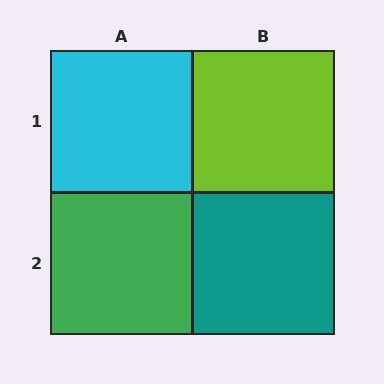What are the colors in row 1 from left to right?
Cyan, lime.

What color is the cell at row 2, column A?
Green.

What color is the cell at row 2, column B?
Teal.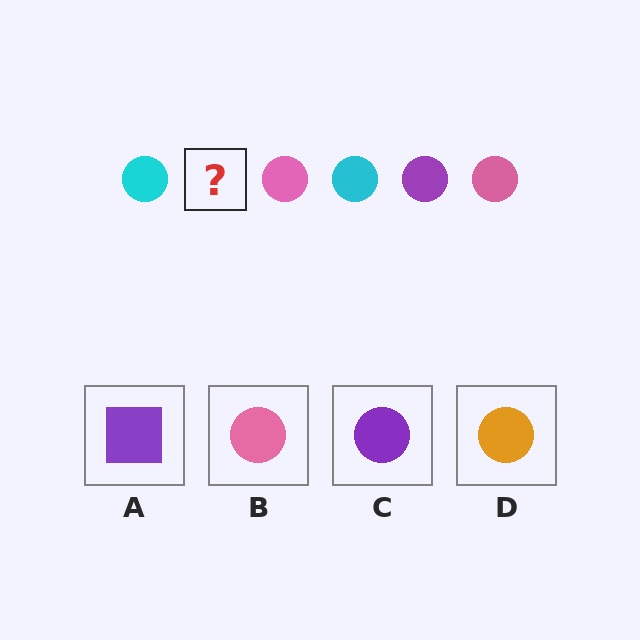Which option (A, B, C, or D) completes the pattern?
C.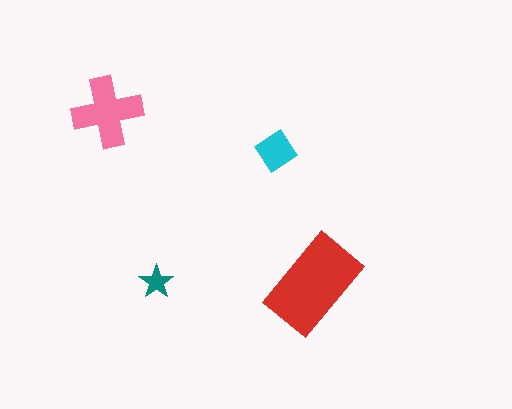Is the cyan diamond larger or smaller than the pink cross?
Smaller.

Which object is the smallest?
The teal star.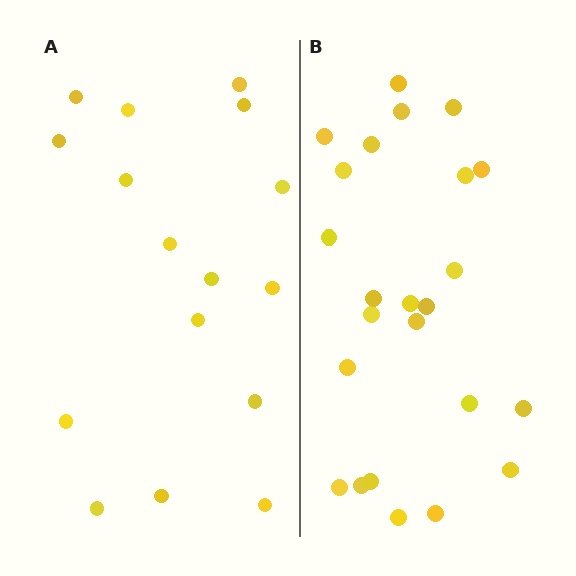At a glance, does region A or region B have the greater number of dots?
Region B (the right region) has more dots.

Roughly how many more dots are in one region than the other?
Region B has roughly 8 or so more dots than region A.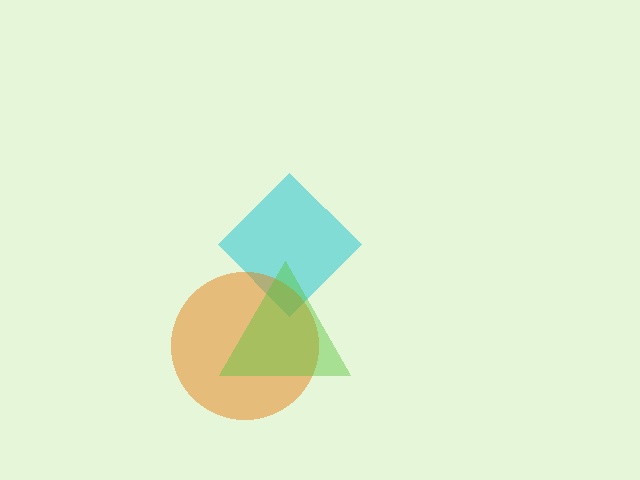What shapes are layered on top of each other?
The layered shapes are: a cyan diamond, an orange circle, a lime triangle.